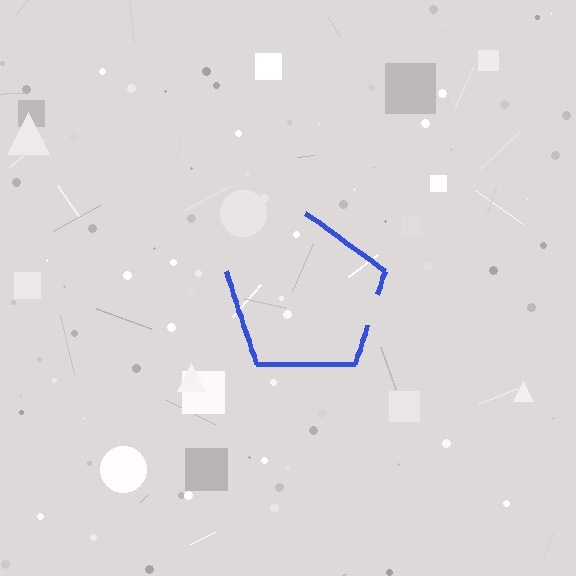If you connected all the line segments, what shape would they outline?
They would outline a pentagon.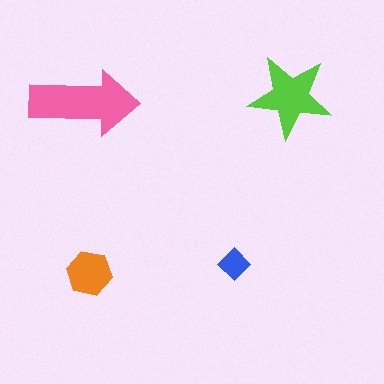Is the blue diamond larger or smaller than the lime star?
Smaller.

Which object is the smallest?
The blue diamond.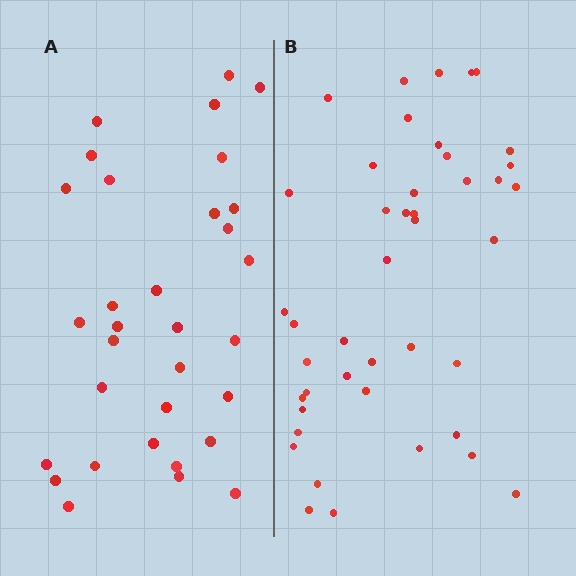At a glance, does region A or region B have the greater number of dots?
Region B (the right region) has more dots.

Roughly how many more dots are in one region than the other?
Region B has roughly 12 or so more dots than region A.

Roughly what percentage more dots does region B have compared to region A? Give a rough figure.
About 35% more.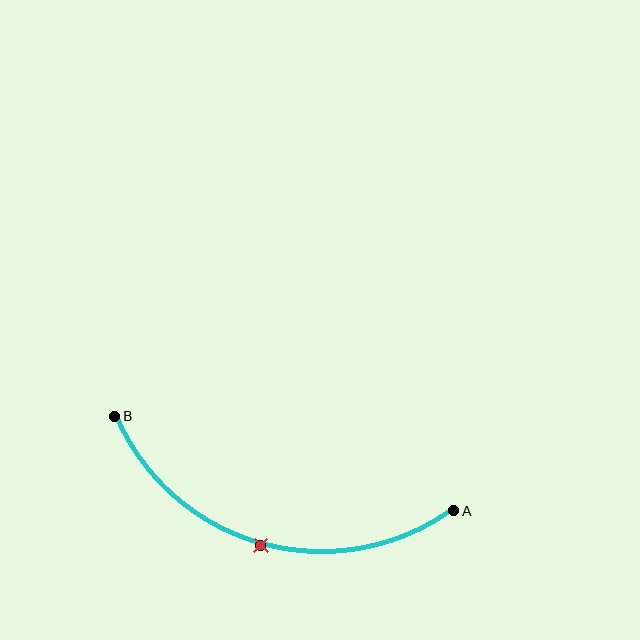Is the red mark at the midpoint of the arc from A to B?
Yes. The red mark lies on the arc at equal arc-length from both A and B — it is the arc midpoint.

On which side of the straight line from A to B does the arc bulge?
The arc bulges below the straight line connecting A and B.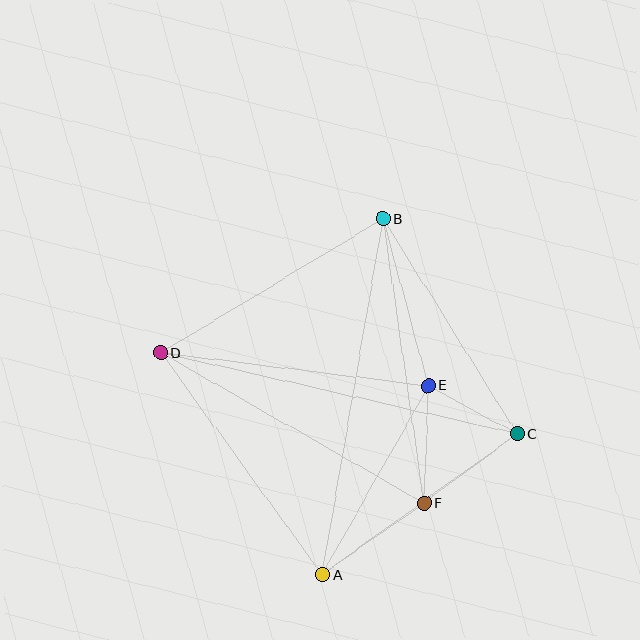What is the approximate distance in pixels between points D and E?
The distance between D and E is approximately 269 pixels.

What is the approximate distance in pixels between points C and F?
The distance between C and F is approximately 116 pixels.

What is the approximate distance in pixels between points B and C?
The distance between B and C is approximately 254 pixels.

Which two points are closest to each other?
Points C and E are closest to each other.